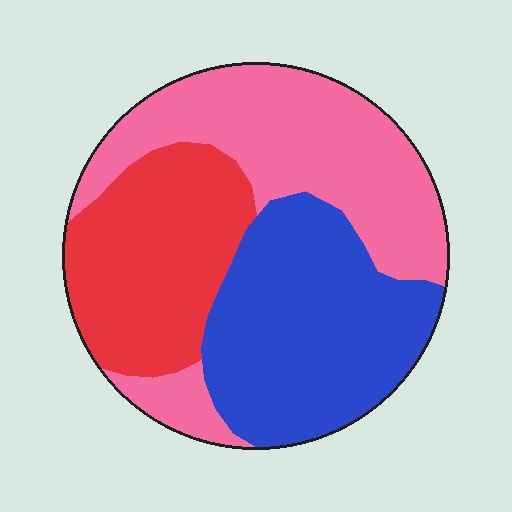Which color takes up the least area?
Red, at roughly 25%.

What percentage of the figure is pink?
Pink takes up about three eighths (3/8) of the figure.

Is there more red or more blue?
Blue.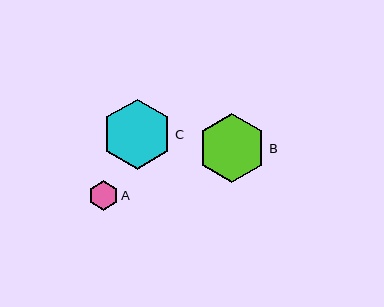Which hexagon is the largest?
Hexagon C is the largest with a size of approximately 70 pixels.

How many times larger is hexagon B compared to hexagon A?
Hexagon B is approximately 2.3 times the size of hexagon A.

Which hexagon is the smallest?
Hexagon A is the smallest with a size of approximately 30 pixels.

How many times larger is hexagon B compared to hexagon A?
Hexagon B is approximately 2.3 times the size of hexagon A.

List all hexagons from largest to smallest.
From largest to smallest: C, B, A.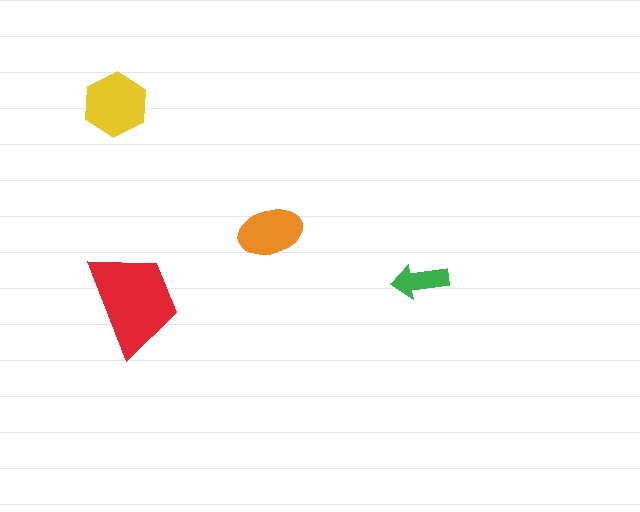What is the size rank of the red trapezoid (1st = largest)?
1st.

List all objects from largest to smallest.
The red trapezoid, the yellow hexagon, the orange ellipse, the green arrow.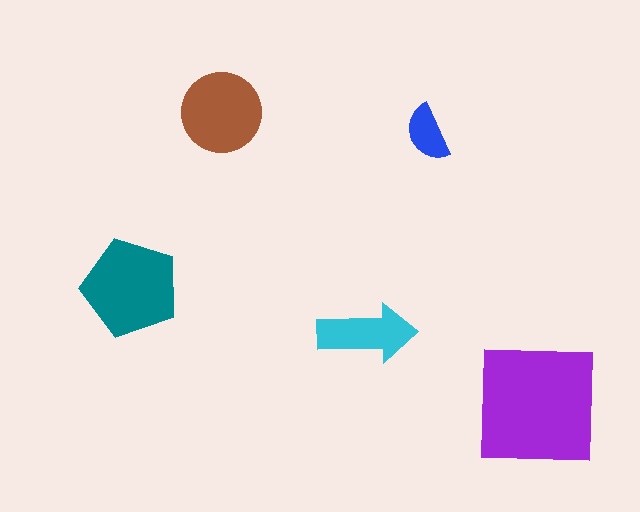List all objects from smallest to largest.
The blue semicircle, the cyan arrow, the brown circle, the teal pentagon, the purple square.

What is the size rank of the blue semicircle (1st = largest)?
5th.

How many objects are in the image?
There are 5 objects in the image.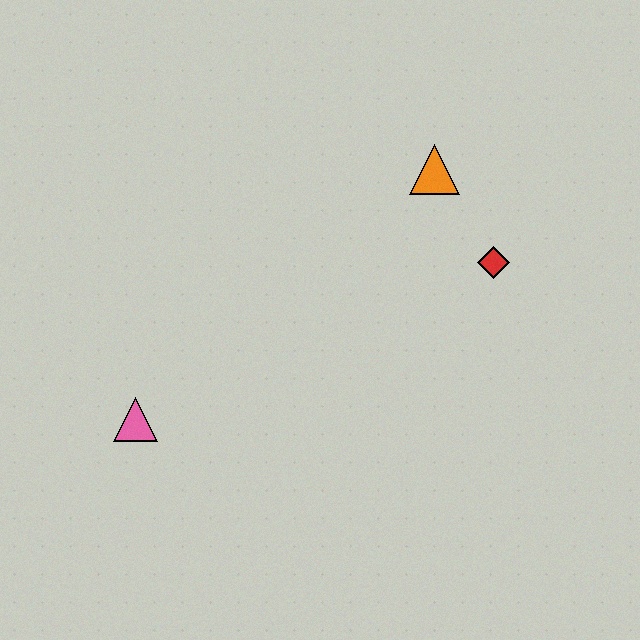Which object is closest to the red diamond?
The orange triangle is closest to the red diamond.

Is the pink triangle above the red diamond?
No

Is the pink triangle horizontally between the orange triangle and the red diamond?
No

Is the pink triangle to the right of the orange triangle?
No